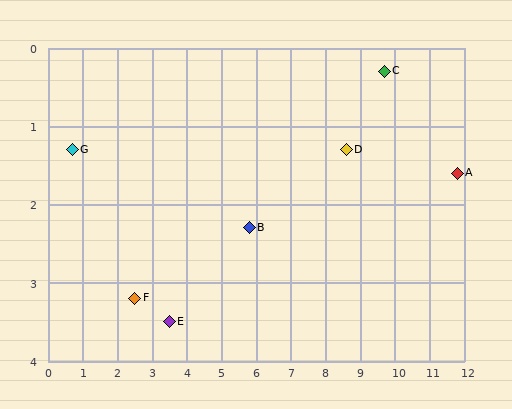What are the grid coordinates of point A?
Point A is at approximately (11.8, 1.6).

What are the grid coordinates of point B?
Point B is at approximately (5.8, 2.3).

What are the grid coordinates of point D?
Point D is at approximately (8.6, 1.3).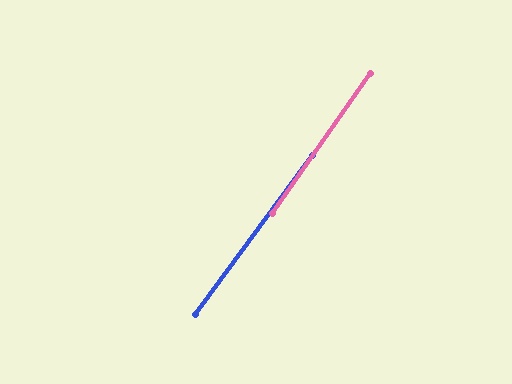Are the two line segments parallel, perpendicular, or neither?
Parallel — their directions differ by only 1.3°.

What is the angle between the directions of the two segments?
Approximately 1 degree.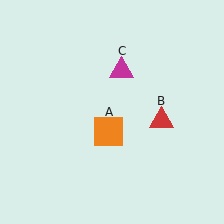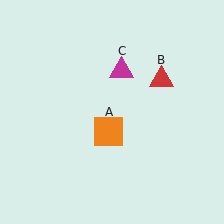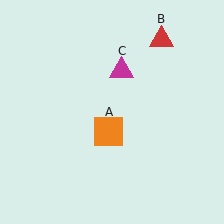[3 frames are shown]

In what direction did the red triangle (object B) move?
The red triangle (object B) moved up.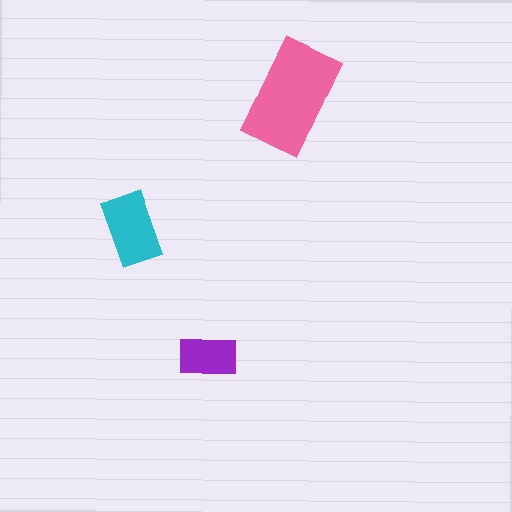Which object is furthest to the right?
The pink rectangle is rightmost.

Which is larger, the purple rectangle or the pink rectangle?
The pink one.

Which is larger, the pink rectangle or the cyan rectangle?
The pink one.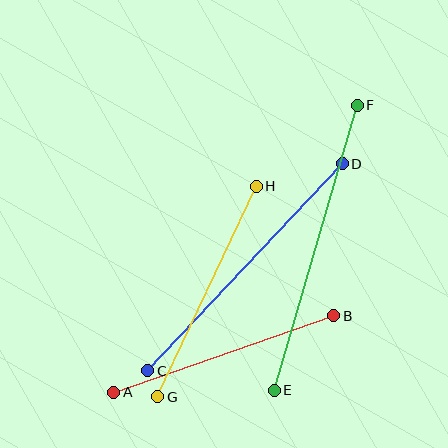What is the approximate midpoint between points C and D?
The midpoint is at approximately (245, 267) pixels.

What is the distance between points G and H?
The distance is approximately 233 pixels.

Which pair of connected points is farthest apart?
Points E and F are farthest apart.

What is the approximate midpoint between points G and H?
The midpoint is at approximately (207, 292) pixels.